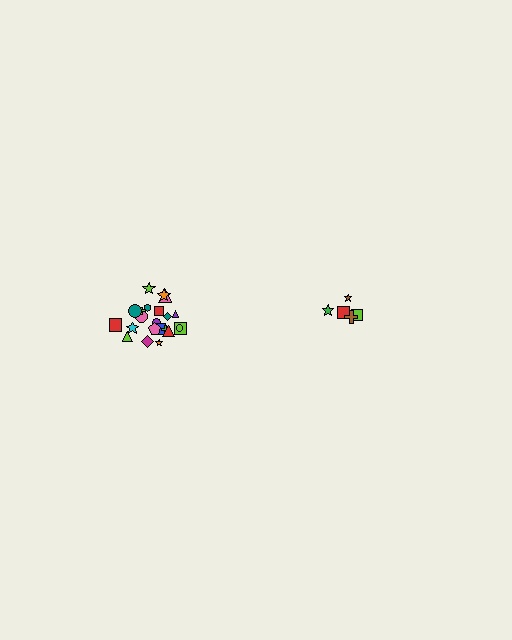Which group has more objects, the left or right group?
The left group.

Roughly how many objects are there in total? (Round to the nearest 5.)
Roughly 25 objects in total.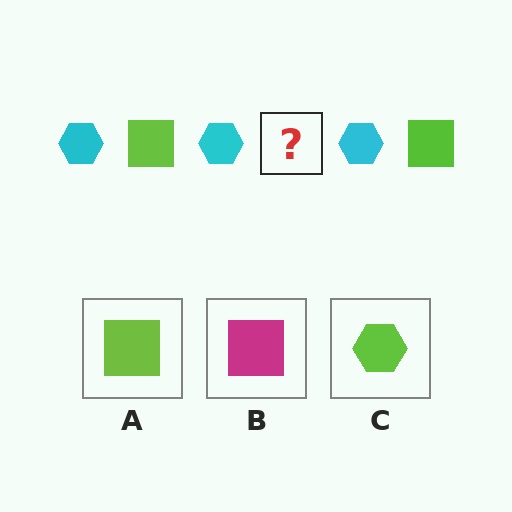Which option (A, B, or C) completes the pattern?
A.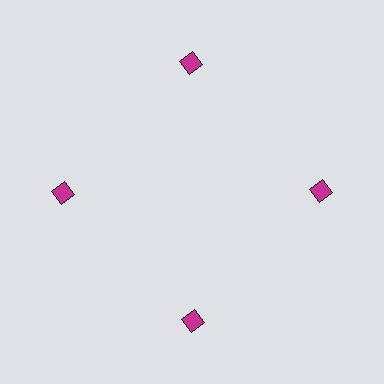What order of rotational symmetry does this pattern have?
This pattern has 4-fold rotational symmetry.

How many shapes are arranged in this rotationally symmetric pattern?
There are 4 shapes, arranged in 4 groups of 1.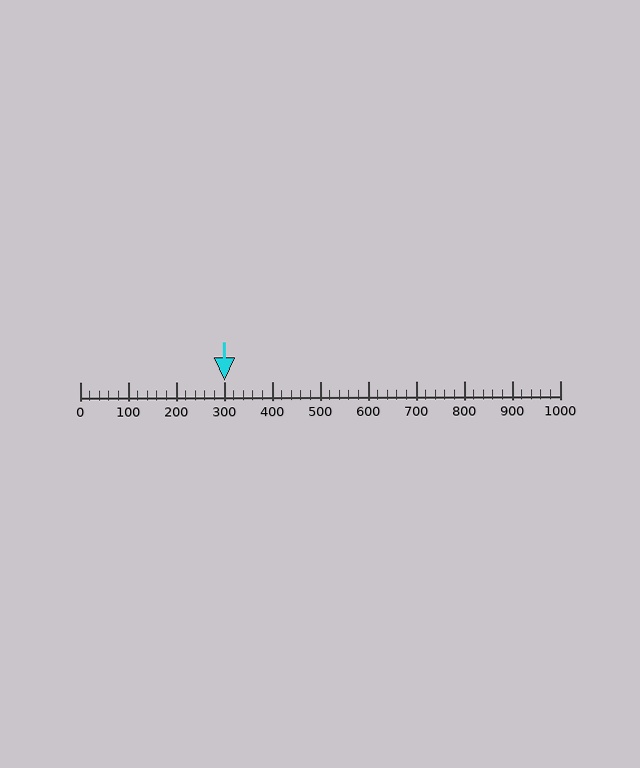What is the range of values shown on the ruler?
The ruler shows values from 0 to 1000.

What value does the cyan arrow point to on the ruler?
The cyan arrow points to approximately 300.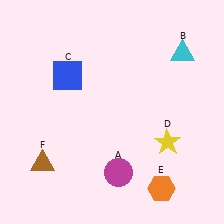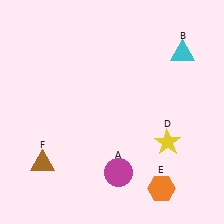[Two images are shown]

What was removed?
The blue square (C) was removed in Image 2.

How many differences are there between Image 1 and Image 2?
There is 1 difference between the two images.